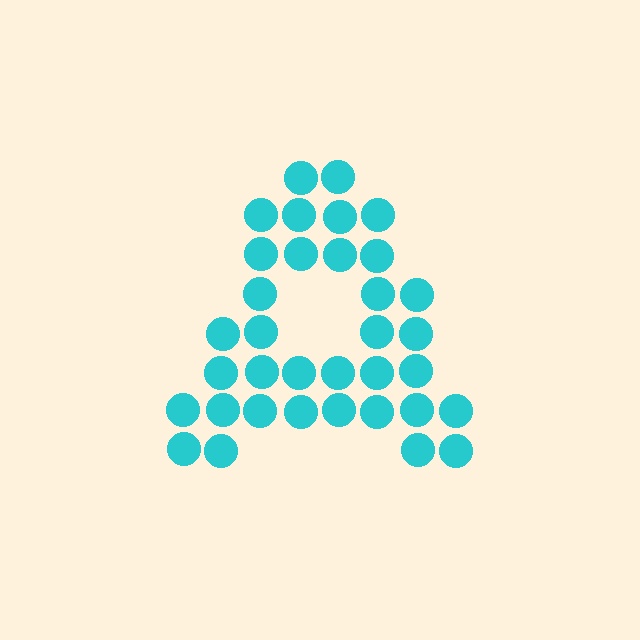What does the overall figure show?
The overall figure shows the letter A.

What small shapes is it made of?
It is made of small circles.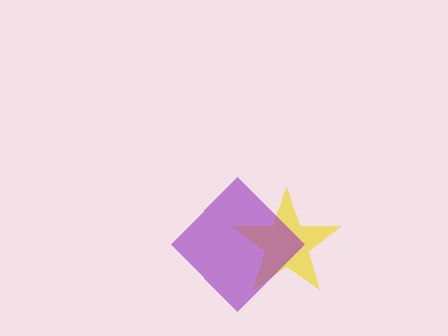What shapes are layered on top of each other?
The layered shapes are: a yellow star, a purple diamond.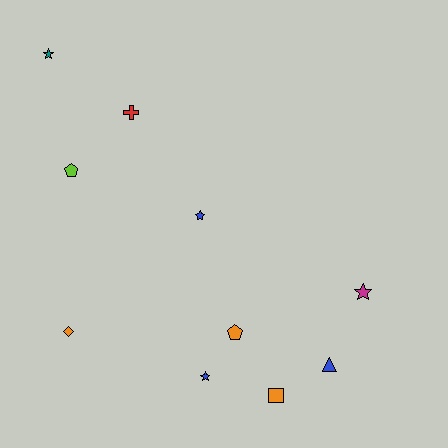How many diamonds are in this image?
There is 1 diamond.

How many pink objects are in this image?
There are no pink objects.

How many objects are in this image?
There are 10 objects.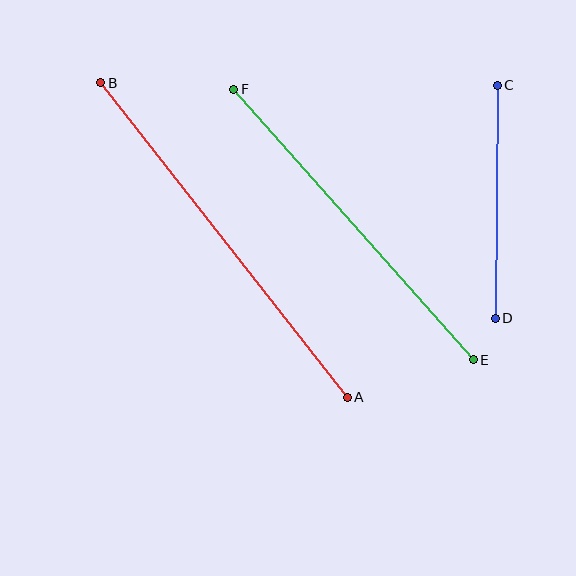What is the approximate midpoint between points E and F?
The midpoint is at approximately (353, 225) pixels.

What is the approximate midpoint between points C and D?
The midpoint is at approximately (496, 202) pixels.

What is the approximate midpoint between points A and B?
The midpoint is at approximately (224, 240) pixels.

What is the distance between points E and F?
The distance is approximately 362 pixels.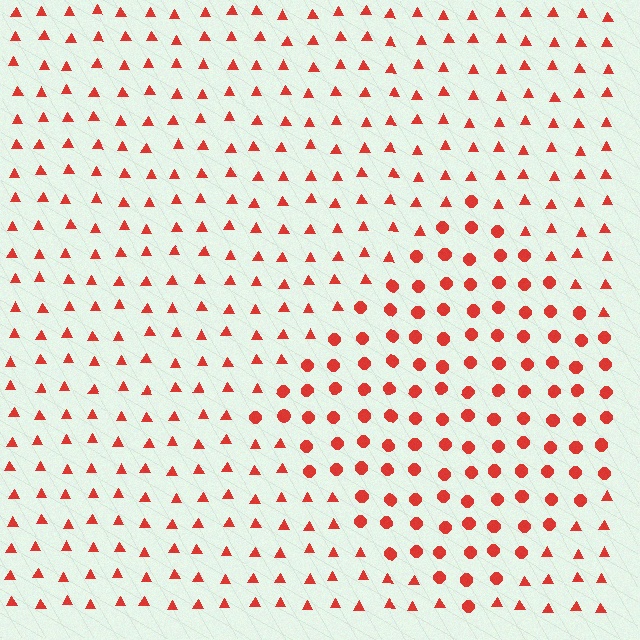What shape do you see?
I see a diamond.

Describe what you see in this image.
The image is filled with small red elements arranged in a uniform grid. A diamond-shaped region contains circles, while the surrounding area contains triangles. The boundary is defined purely by the change in element shape.